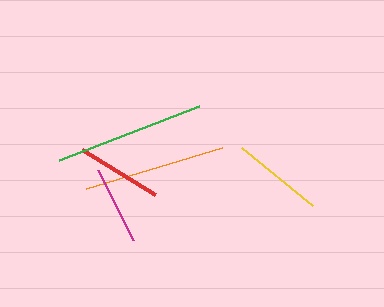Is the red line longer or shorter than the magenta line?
The red line is longer than the magenta line.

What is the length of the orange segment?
The orange segment is approximately 142 pixels long.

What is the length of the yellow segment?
The yellow segment is approximately 91 pixels long.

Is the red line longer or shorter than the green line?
The green line is longer than the red line.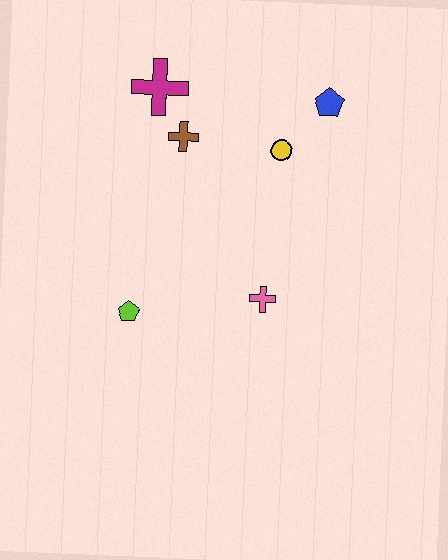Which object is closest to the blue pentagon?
The yellow circle is closest to the blue pentagon.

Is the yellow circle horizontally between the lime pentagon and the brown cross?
No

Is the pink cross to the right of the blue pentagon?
No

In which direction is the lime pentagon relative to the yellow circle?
The lime pentagon is below the yellow circle.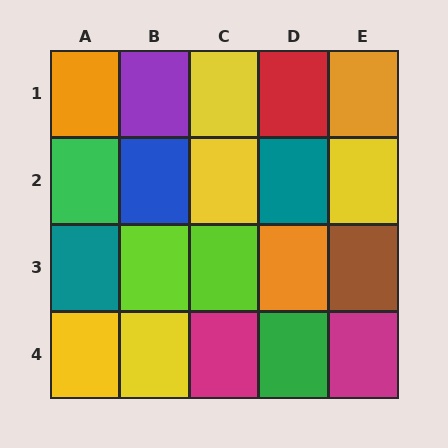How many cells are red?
1 cell is red.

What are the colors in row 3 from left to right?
Teal, lime, lime, orange, brown.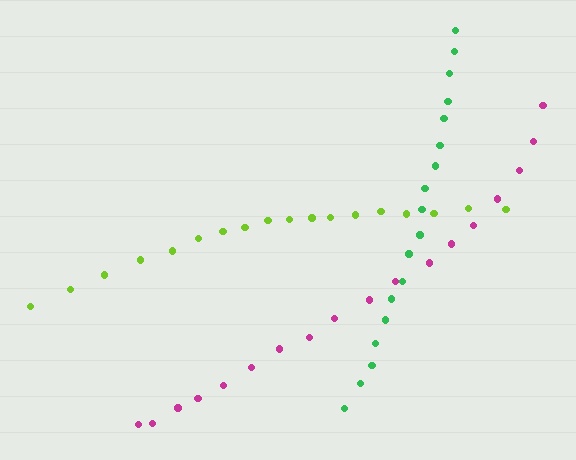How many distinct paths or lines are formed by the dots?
There are 3 distinct paths.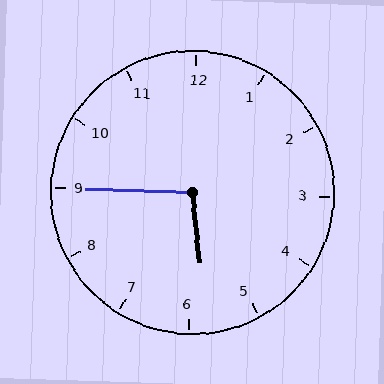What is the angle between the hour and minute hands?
Approximately 98 degrees.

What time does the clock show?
5:45.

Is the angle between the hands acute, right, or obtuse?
It is obtuse.